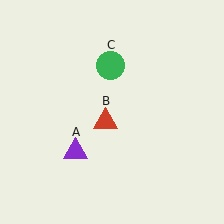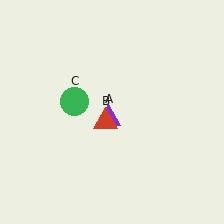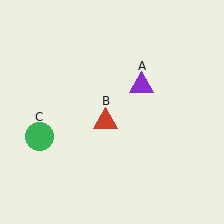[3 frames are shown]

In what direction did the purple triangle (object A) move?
The purple triangle (object A) moved up and to the right.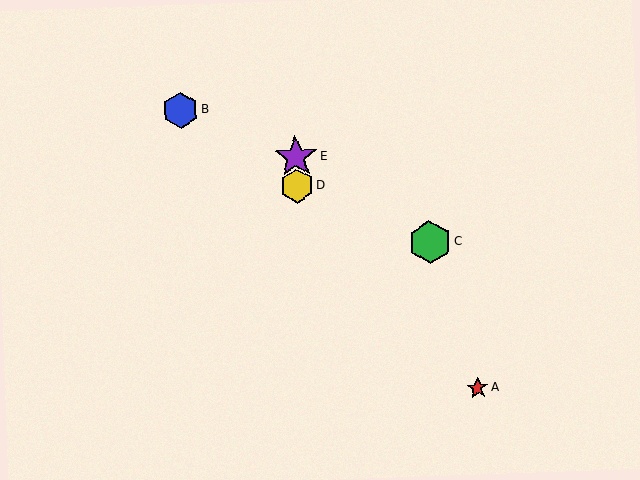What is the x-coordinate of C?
Object C is at x≈430.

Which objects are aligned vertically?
Objects D, E are aligned vertically.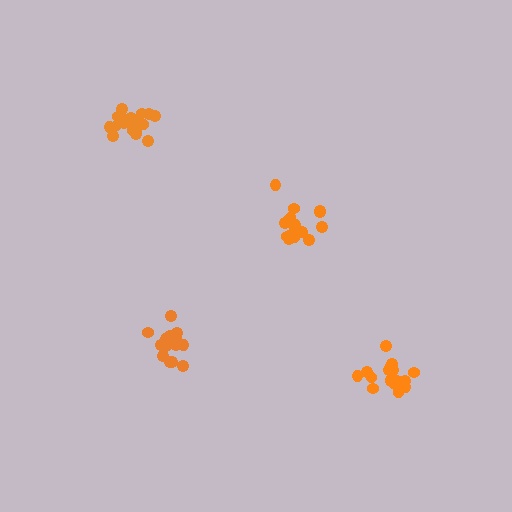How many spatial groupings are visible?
There are 4 spatial groupings.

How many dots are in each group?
Group 1: 19 dots, Group 2: 17 dots, Group 3: 20 dots, Group 4: 17 dots (73 total).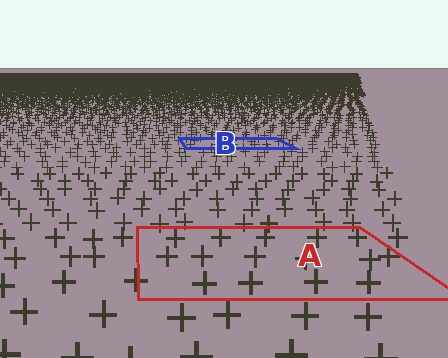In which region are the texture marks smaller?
The texture marks are smaller in region B, because it is farther away.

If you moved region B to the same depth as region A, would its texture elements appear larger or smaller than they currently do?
They would appear larger. At a closer depth, the same texture elements are projected at a bigger on-screen size.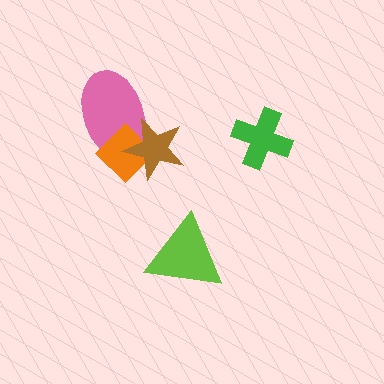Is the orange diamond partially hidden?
Yes, it is partially covered by another shape.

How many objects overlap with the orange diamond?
2 objects overlap with the orange diamond.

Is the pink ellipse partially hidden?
Yes, it is partially covered by another shape.